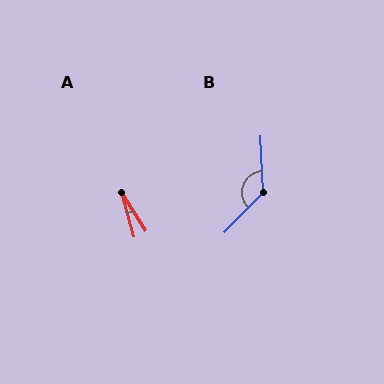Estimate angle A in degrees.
Approximately 18 degrees.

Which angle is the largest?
B, at approximately 133 degrees.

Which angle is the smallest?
A, at approximately 18 degrees.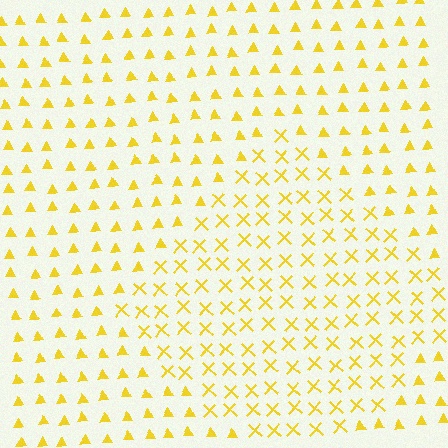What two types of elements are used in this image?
The image uses X marks inside the diamond region and triangles outside it.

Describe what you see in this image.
The image is filled with small yellow elements arranged in a uniform grid. A diamond-shaped region contains X marks, while the surrounding area contains triangles. The boundary is defined purely by the change in element shape.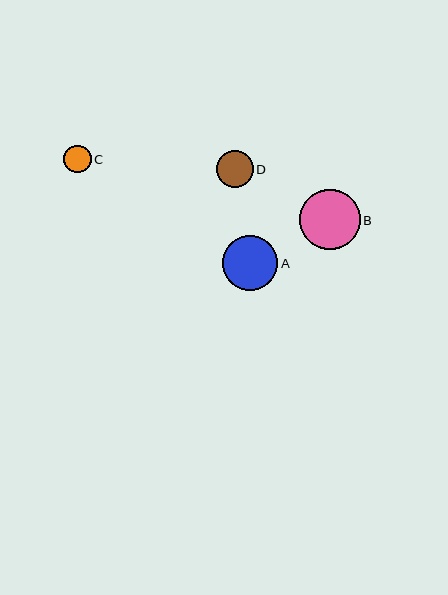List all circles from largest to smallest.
From largest to smallest: B, A, D, C.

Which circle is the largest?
Circle B is the largest with a size of approximately 61 pixels.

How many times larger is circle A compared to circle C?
Circle A is approximately 2.0 times the size of circle C.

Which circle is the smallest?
Circle C is the smallest with a size of approximately 28 pixels.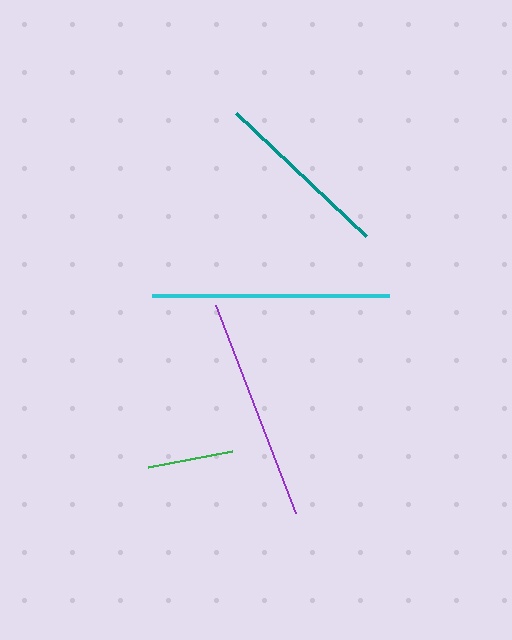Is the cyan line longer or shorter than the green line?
The cyan line is longer than the green line.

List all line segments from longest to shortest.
From longest to shortest: cyan, purple, teal, green.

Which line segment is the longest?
The cyan line is the longest at approximately 237 pixels.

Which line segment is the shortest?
The green line is the shortest at approximately 86 pixels.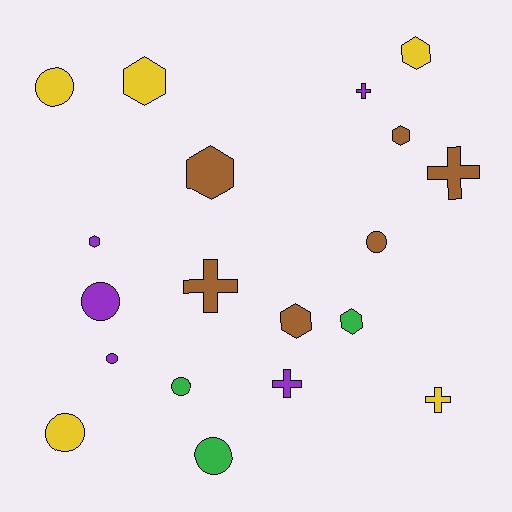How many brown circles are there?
There is 1 brown circle.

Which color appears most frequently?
Brown, with 6 objects.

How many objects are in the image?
There are 19 objects.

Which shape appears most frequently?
Circle, with 7 objects.